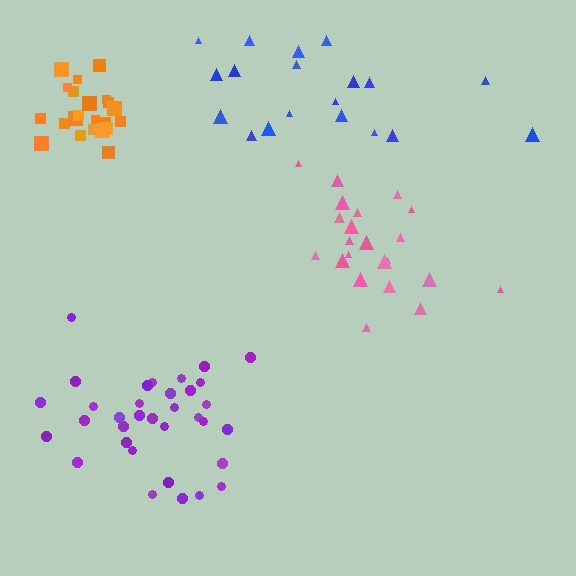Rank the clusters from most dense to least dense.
orange, purple, pink, blue.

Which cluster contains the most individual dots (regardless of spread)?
Purple (34).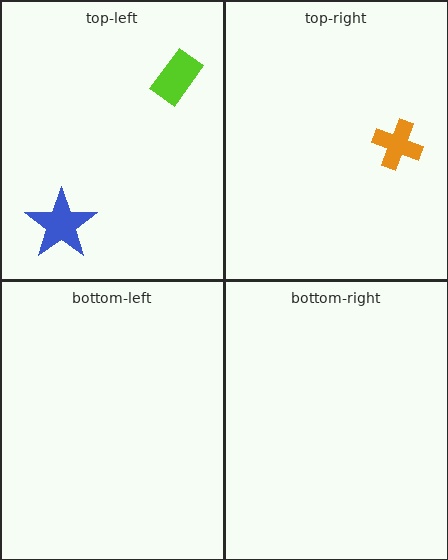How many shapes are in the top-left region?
2.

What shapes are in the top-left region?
The blue star, the lime rectangle.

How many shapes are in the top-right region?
1.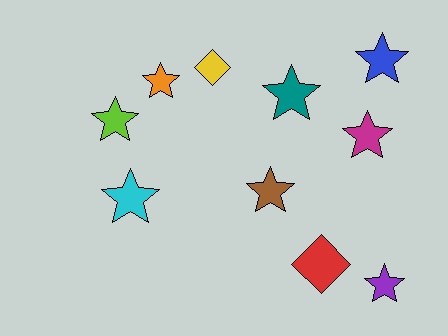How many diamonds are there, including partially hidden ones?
There are 2 diamonds.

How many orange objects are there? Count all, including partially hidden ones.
There is 1 orange object.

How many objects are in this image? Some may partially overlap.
There are 10 objects.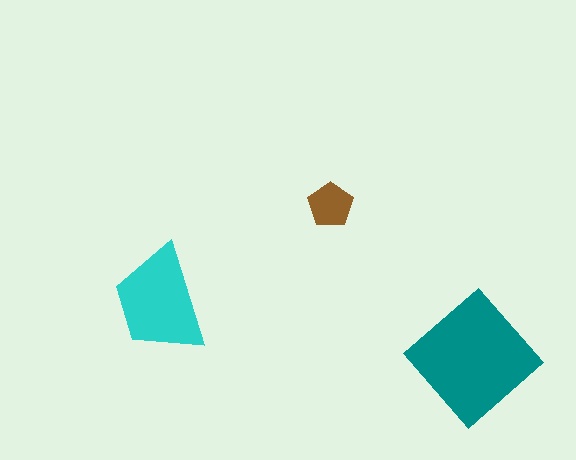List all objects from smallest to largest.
The brown pentagon, the cyan trapezoid, the teal diamond.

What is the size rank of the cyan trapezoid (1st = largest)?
2nd.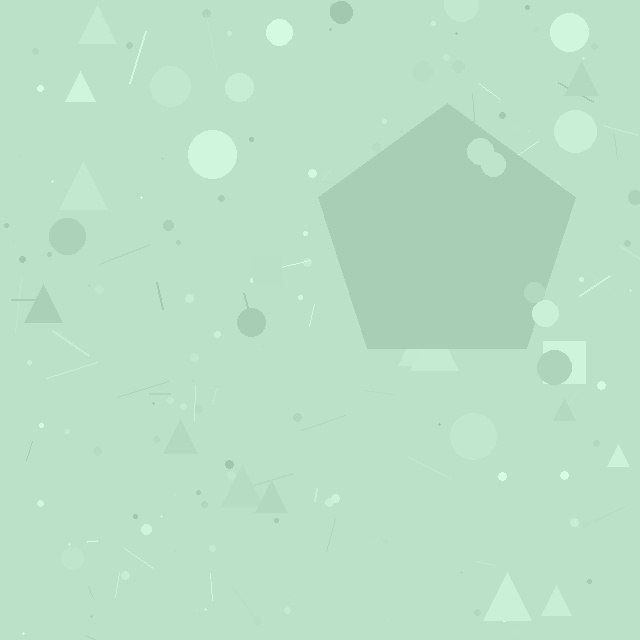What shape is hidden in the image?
A pentagon is hidden in the image.